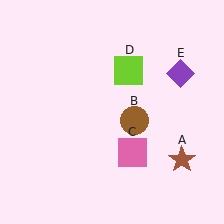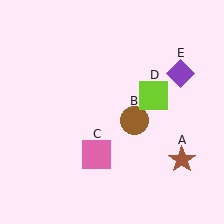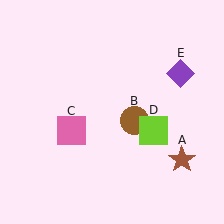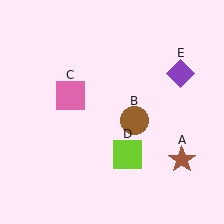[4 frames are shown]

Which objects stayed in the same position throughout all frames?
Brown star (object A) and brown circle (object B) and purple diamond (object E) remained stationary.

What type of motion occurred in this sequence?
The pink square (object C), lime square (object D) rotated clockwise around the center of the scene.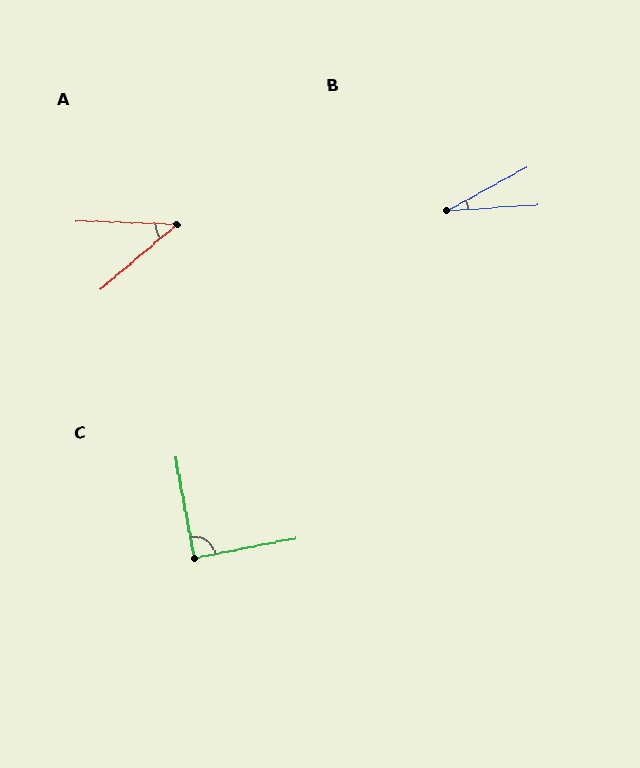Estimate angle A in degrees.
Approximately 42 degrees.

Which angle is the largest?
C, at approximately 89 degrees.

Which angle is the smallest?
B, at approximately 25 degrees.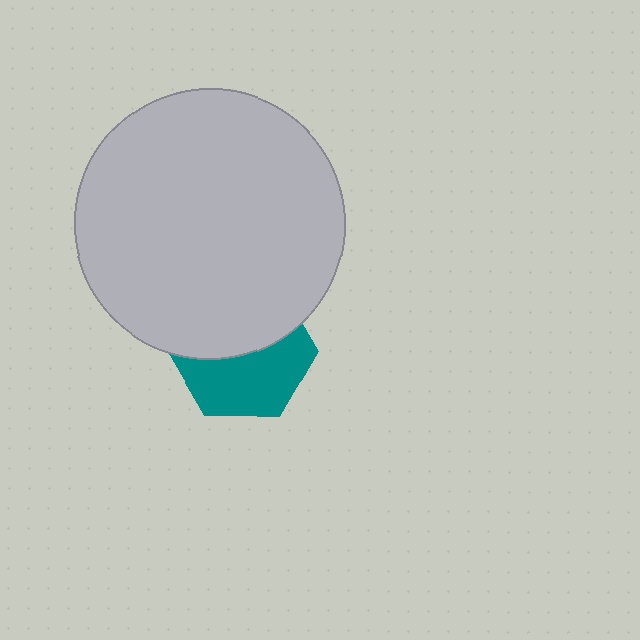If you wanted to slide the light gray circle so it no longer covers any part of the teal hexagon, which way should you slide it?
Slide it up — that is the most direct way to separate the two shapes.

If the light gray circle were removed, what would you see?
You would see the complete teal hexagon.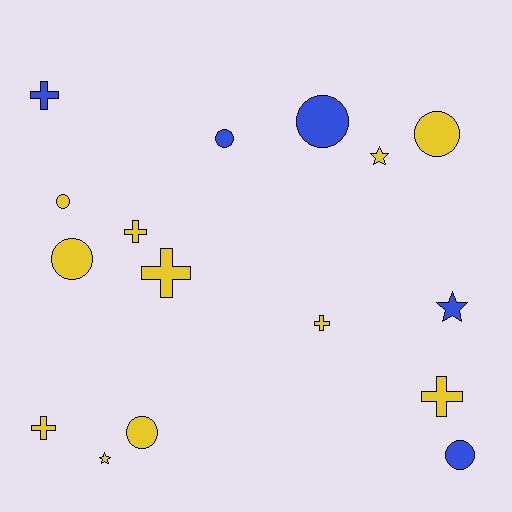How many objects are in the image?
There are 16 objects.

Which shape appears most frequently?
Circle, with 7 objects.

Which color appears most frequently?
Yellow, with 11 objects.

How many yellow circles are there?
There are 4 yellow circles.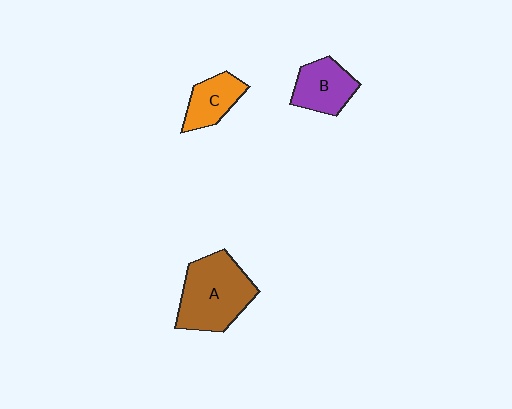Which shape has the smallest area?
Shape C (orange).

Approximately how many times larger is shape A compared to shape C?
Approximately 2.0 times.